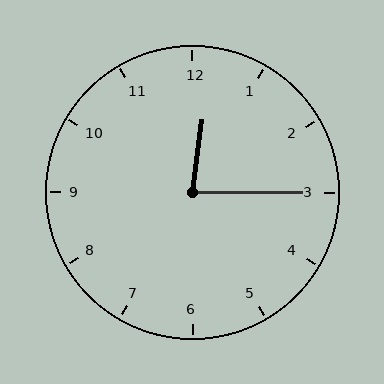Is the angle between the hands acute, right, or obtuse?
It is acute.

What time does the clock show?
12:15.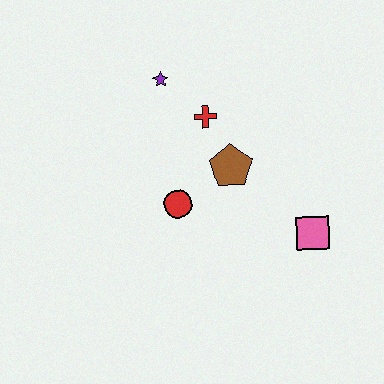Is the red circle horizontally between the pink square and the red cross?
No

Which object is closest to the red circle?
The brown pentagon is closest to the red circle.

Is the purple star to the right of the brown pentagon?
No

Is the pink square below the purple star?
Yes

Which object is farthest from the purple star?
The pink square is farthest from the purple star.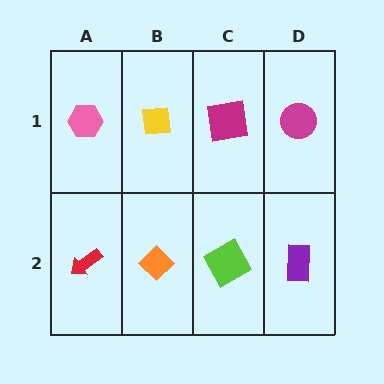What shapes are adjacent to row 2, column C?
A magenta square (row 1, column C), an orange diamond (row 2, column B), a purple rectangle (row 2, column D).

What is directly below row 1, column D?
A purple rectangle.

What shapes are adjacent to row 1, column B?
An orange diamond (row 2, column B), a pink hexagon (row 1, column A), a magenta square (row 1, column C).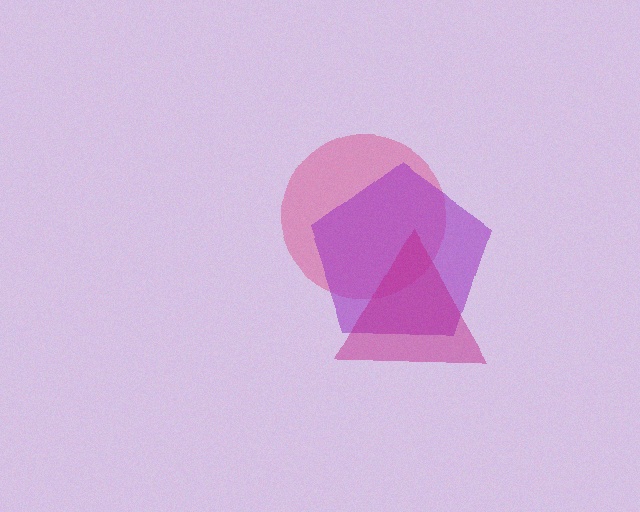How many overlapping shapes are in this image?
There are 3 overlapping shapes in the image.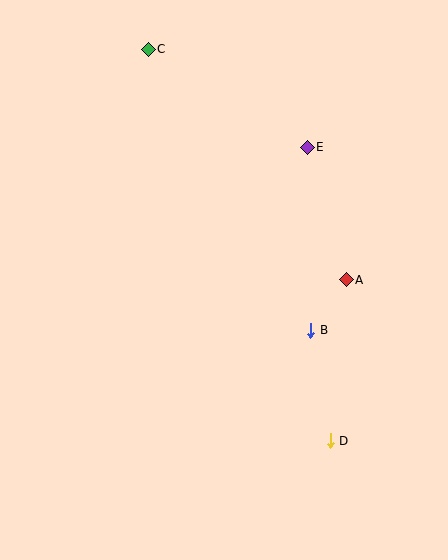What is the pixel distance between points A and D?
The distance between A and D is 162 pixels.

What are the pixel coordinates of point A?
Point A is at (346, 280).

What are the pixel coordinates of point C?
Point C is at (148, 49).